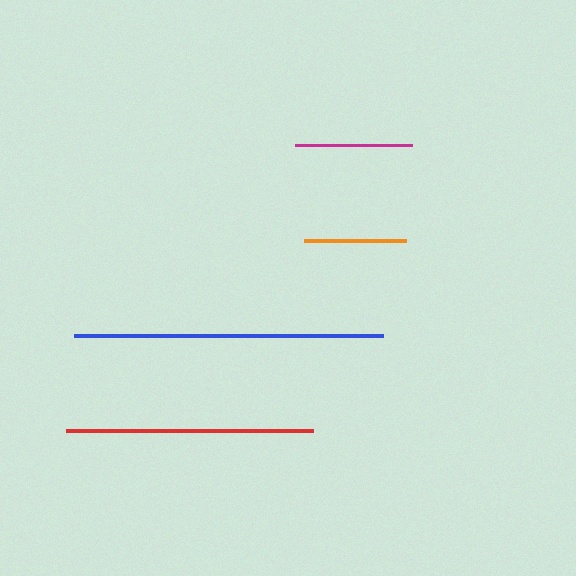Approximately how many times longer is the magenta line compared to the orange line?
The magenta line is approximately 1.1 times the length of the orange line.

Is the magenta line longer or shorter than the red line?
The red line is longer than the magenta line.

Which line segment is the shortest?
The orange line is the shortest at approximately 102 pixels.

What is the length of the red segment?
The red segment is approximately 247 pixels long.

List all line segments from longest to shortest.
From longest to shortest: blue, red, magenta, orange.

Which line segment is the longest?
The blue line is the longest at approximately 309 pixels.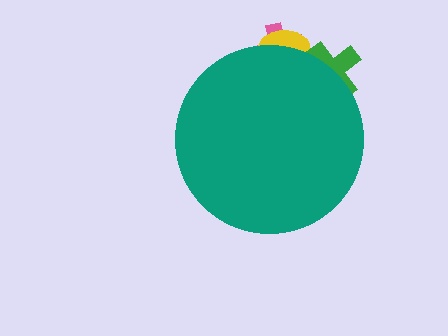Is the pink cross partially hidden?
Yes, the pink cross is partially hidden behind the teal circle.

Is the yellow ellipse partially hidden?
Yes, the yellow ellipse is partially hidden behind the teal circle.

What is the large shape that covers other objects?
A teal circle.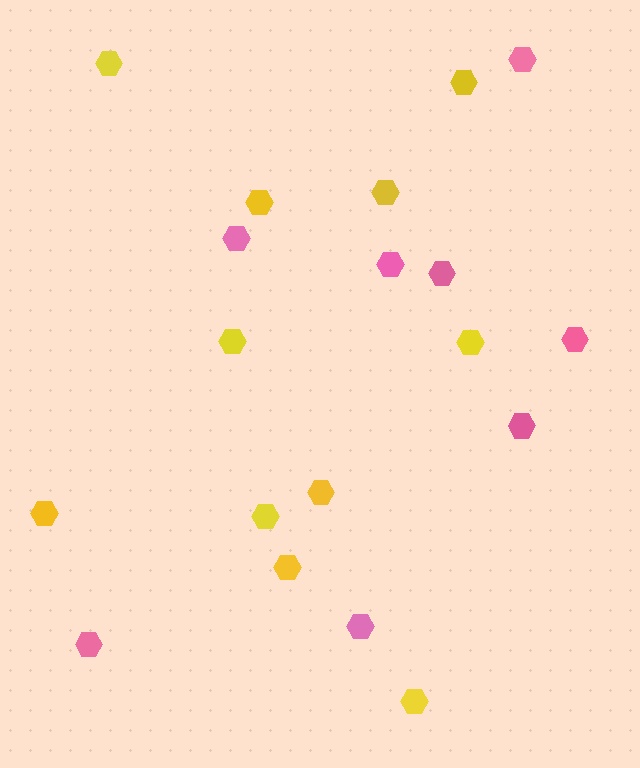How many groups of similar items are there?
There are 2 groups: one group of yellow hexagons (11) and one group of pink hexagons (8).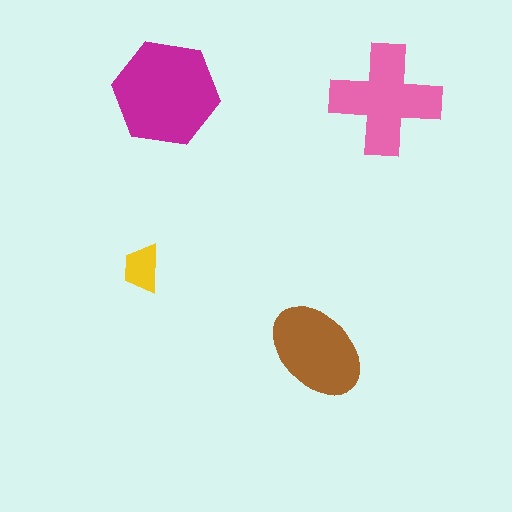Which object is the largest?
The magenta hexagon.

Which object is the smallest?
The yellow trapezoid.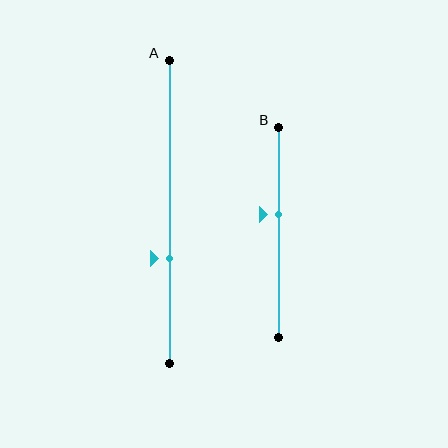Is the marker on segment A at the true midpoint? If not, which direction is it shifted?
No, the marker on segment A is shifted downward by about 15% of the segment length.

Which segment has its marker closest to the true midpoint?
Segment B has its marker closest to the true midpoint.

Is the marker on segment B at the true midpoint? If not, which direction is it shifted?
No, the marker on segment B is shifted upward by about 9% of the segment length.